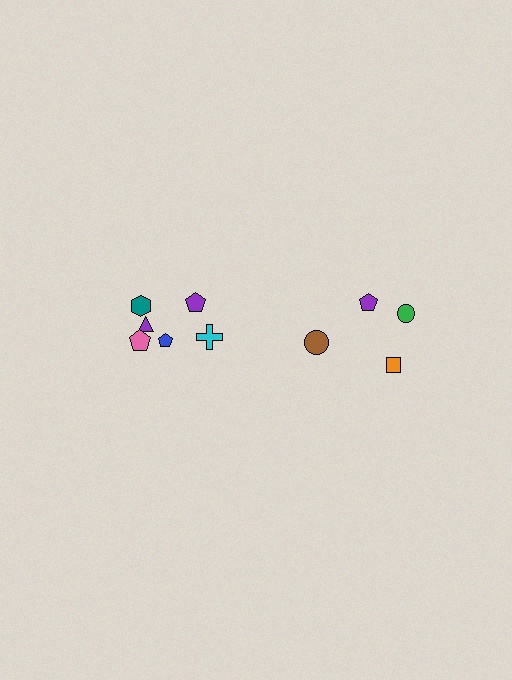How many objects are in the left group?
There are 6 objects.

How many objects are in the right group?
There are 4 objects.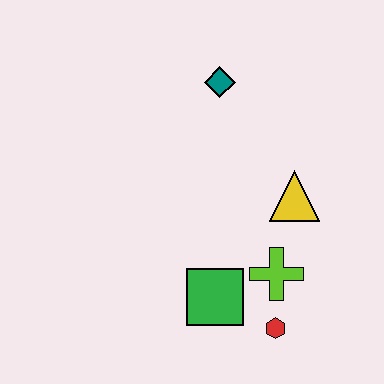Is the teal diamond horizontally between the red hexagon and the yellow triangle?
No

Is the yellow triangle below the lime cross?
No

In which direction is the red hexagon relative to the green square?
The red hexagon is to the right of the green square.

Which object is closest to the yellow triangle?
The lime cross is closest to the yellow triangle.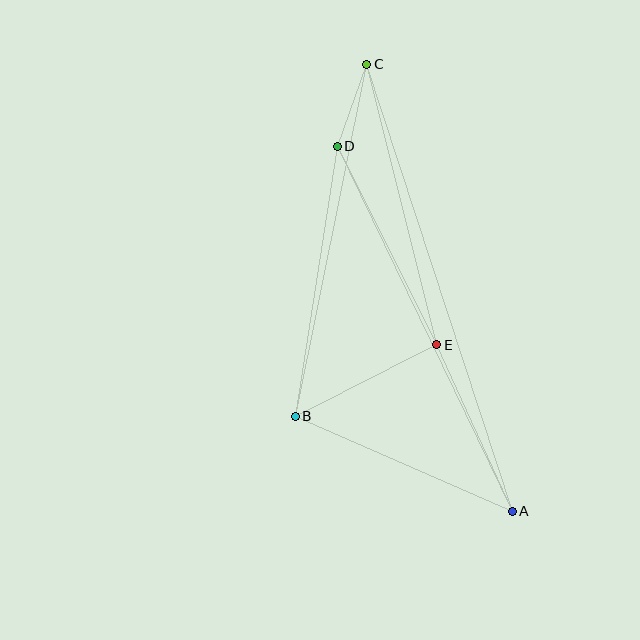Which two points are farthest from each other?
Points A and C are farthest from each other.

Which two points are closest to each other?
Points C and D are closest to each other.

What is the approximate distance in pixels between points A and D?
The distance between A and D is approximately 405 pixels.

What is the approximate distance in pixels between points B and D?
The distance between B and D is approximately 273 pixels.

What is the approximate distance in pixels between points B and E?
The distance between B and E is approximately 159 pixels.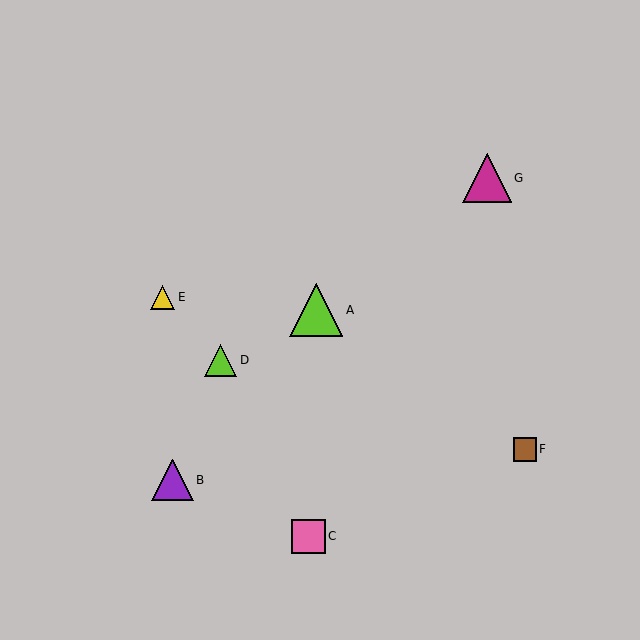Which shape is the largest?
The lime triangle (labeled A) is the largest.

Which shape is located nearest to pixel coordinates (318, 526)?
The pink square (labeled C) at (308, 536) is nearest to that location.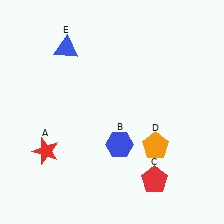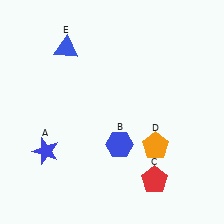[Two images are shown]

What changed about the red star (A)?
In Image 1, A is red. In Image 2, it changed to blue.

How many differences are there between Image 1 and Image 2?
There is 1 difference between the two images.